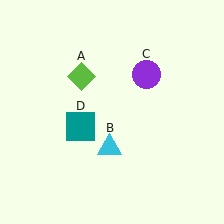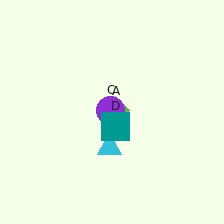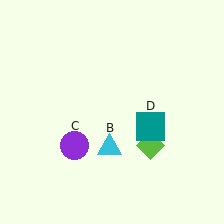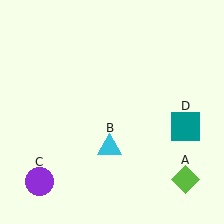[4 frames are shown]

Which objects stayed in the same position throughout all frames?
Cyan triangle (object B) remained stationary.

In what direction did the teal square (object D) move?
The teal square (object D) moved right.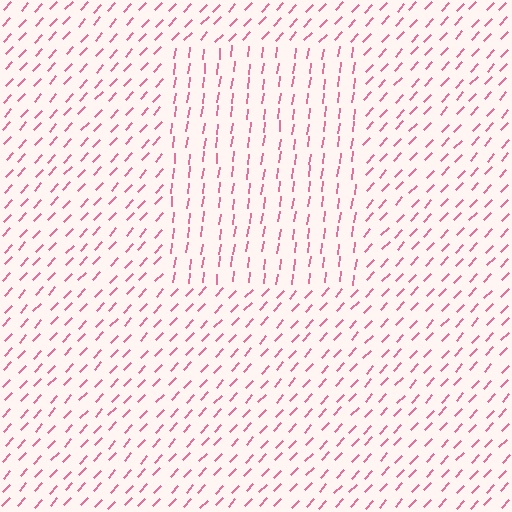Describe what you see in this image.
The image is filled with small pink line segments. A rectangle region in the image has lines oriented differently from the surrounding lines, creating a visible texture boundary.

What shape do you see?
I see a rectangle.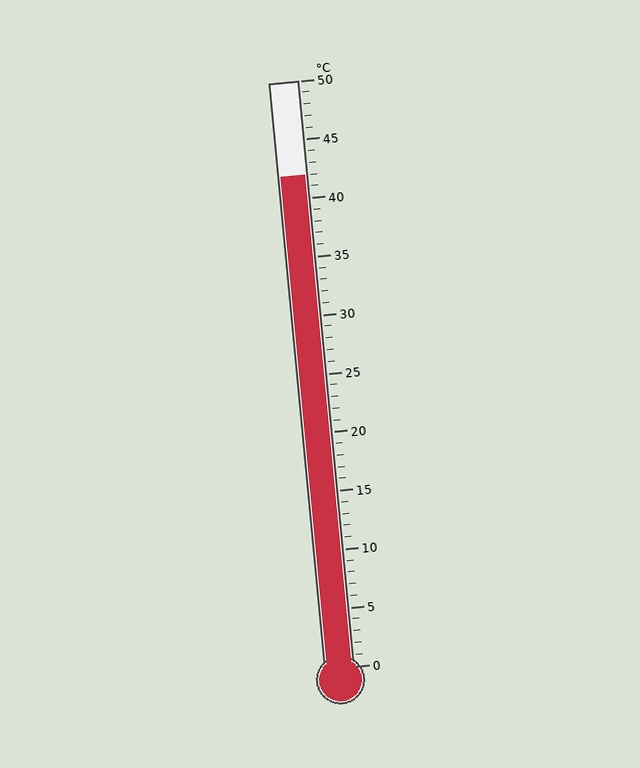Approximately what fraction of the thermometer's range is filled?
The thermometer is filled to approximately 85% of its range.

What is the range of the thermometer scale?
The thermometer scale ranges from 0°C to 50°C.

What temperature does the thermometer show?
The thermometer shows approximately 42°C.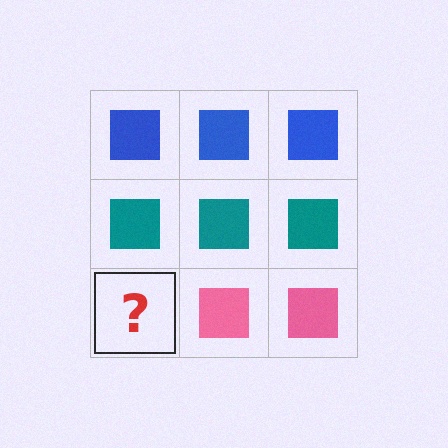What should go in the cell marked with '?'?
The missing cell should contain a pink square.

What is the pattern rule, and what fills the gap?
The rule is that each row has a consistent color. The gap should be filled with a pink square.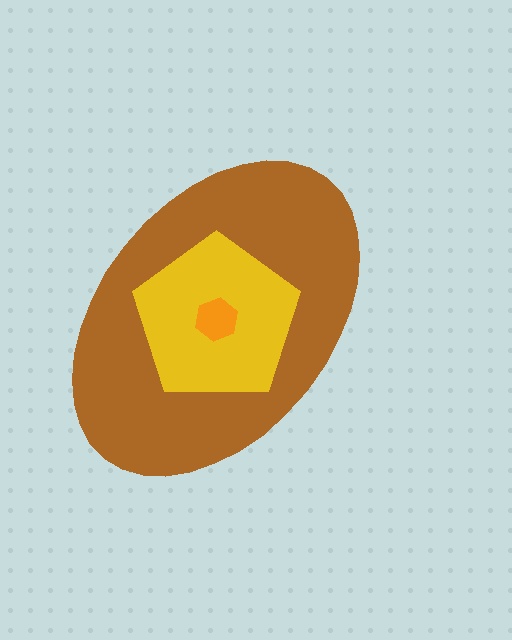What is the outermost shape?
The brown ellipse.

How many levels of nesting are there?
3.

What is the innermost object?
The orange hexagon.